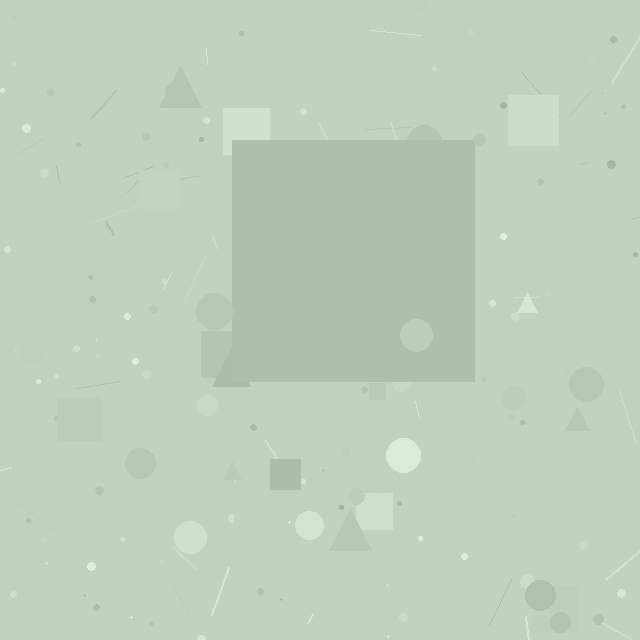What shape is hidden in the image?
A square is hidden in the image.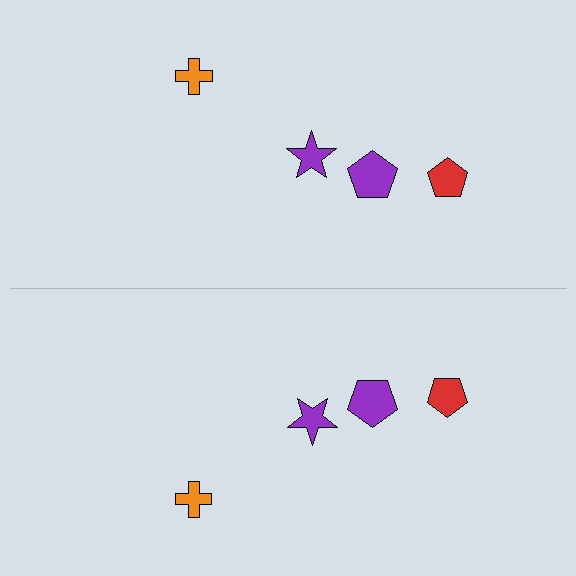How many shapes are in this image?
There are 8 shapes in this image.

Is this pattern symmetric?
Yes, this pattern has bilateral (reflection) symmetry.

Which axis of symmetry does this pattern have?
The pattern has a horizontal axis of symmetry running through the center of the image.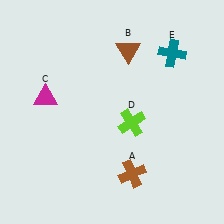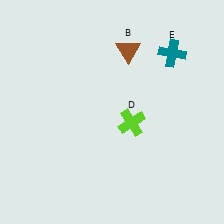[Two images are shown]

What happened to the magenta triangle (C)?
The magenta triangle (C) was removed in Image 2. It was in the top-left area of Image 1.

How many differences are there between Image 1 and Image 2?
There are 2 differences between the two images.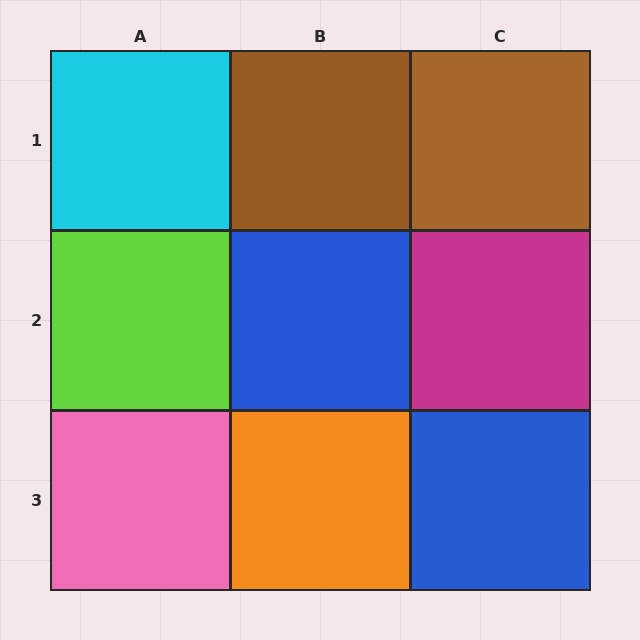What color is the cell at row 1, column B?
Brown.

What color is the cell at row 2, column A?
Lime.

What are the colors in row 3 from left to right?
Pink, orange, blue.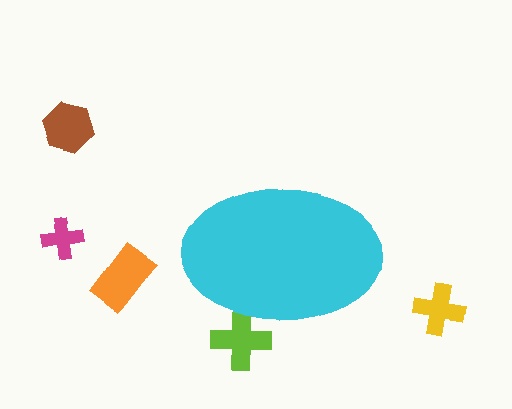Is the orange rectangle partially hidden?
No, the orange rectangle is fully visible.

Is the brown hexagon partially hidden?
No, the brown hexagon is fully visible.